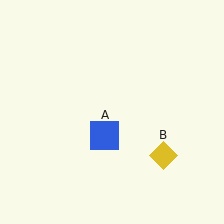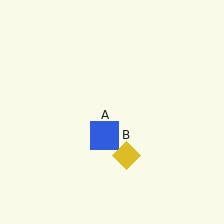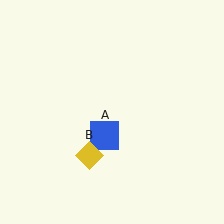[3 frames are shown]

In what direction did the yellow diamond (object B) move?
The yellow diamond (object B) moved left.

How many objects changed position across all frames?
1 object changed position: yellow diamond (object B).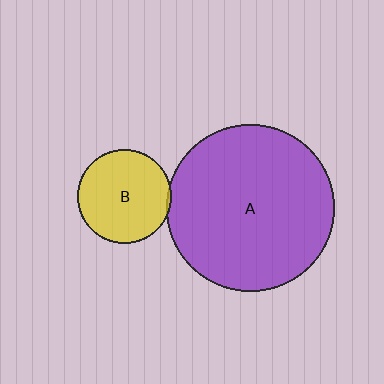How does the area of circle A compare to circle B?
Approximately 3.1 times.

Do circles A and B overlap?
Yes.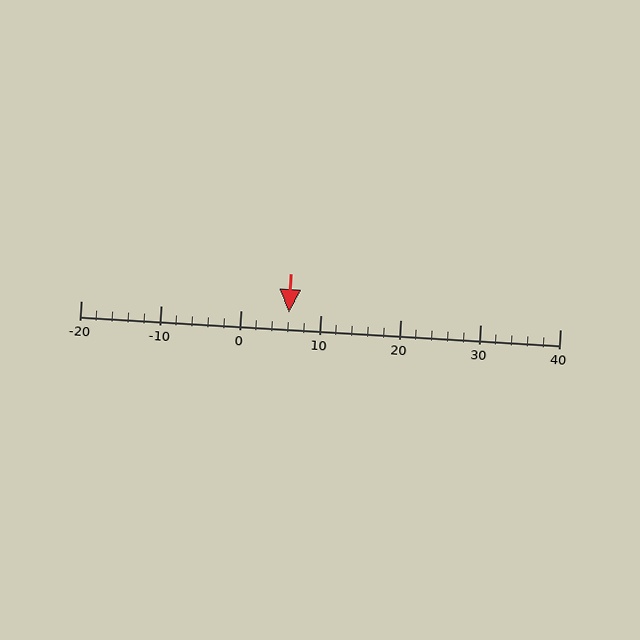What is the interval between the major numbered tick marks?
The major tick marks are spaced 10 units apart.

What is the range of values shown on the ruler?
The ruler shows values from -20 to 40.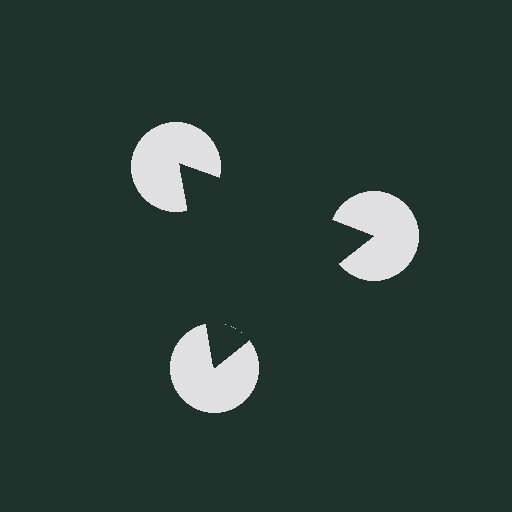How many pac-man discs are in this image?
There are 3 — one at each vertex of the illusory triangle.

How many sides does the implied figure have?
3 sides.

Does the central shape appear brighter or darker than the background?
It typically appears slightly darker than the background, even though no actual brightness change is drawn.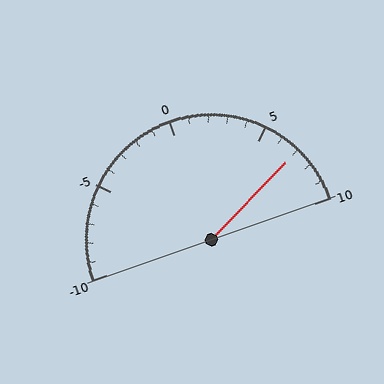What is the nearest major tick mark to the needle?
The nearest major tick mark is 5.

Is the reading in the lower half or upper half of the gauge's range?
The reading is in the upper half of the range (-10 to 10).